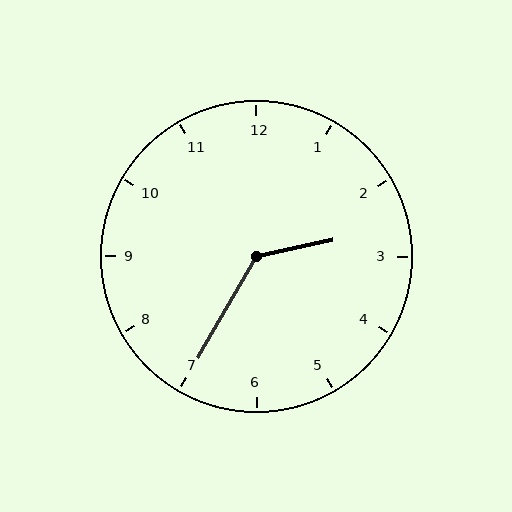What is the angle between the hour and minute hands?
Approximately 132 degrees.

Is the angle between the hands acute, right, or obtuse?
It is obtuse.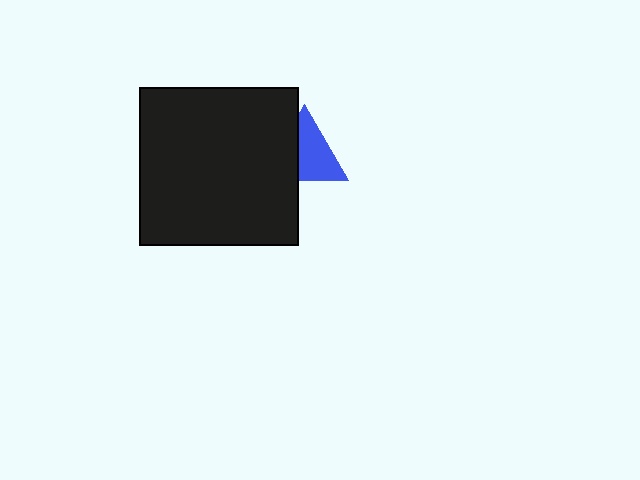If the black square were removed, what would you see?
You would see the complete blue triangle.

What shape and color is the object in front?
The object in front is a black square.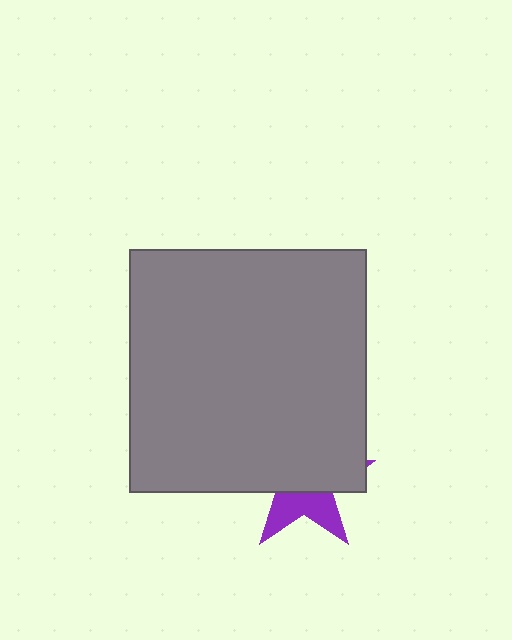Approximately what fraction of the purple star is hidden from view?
Roughly 64% of the purple star is hidden behind the gray rectangle.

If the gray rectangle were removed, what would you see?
You would see the complete purple star.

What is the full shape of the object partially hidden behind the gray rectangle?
The partially hidden object is a purple star.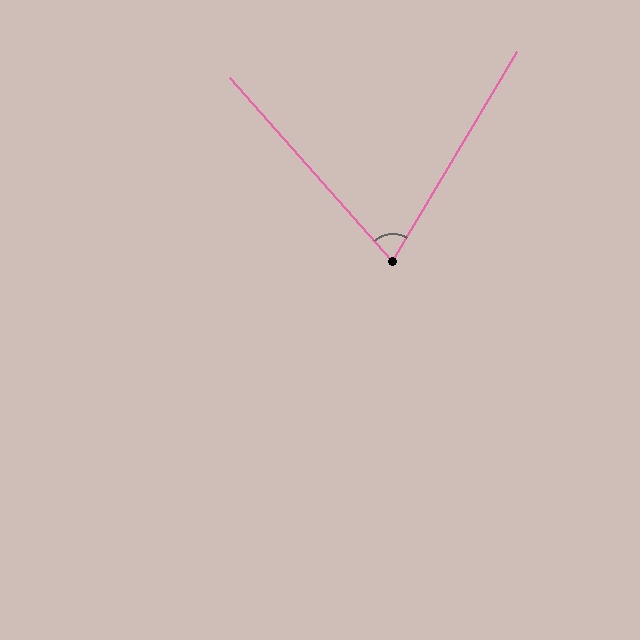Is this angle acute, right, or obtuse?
It is acute.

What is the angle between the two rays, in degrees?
Approximately 72 degrees.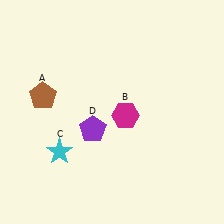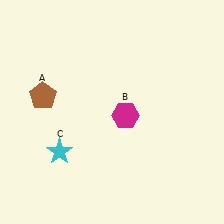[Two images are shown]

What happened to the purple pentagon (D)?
The purple pentagon (D) was removed in Image 2. It was in the bottom-left area of Image 1.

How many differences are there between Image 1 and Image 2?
There is 1 difference between the two images.